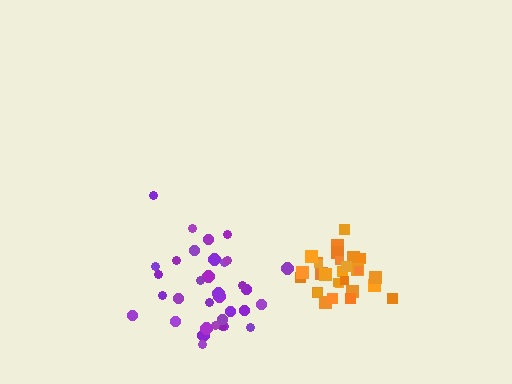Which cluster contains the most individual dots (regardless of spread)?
Purple (34).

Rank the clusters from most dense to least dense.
orange, purple.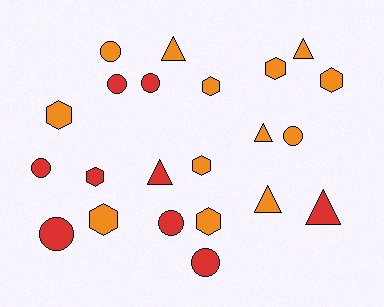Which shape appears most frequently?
Hexagon, with 8 objects.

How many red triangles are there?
There are 2 red triangles.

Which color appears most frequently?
Orange, with 13 objects.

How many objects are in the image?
There are 22 objects.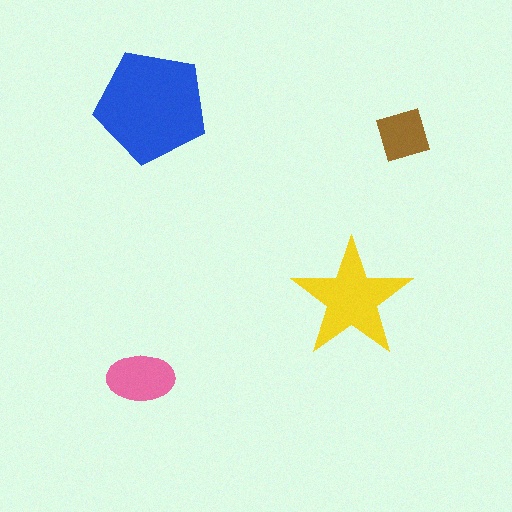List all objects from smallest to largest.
The brown diamond, the pink ellipse, the yellow star, the blue pentagon.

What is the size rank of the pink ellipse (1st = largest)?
3rd.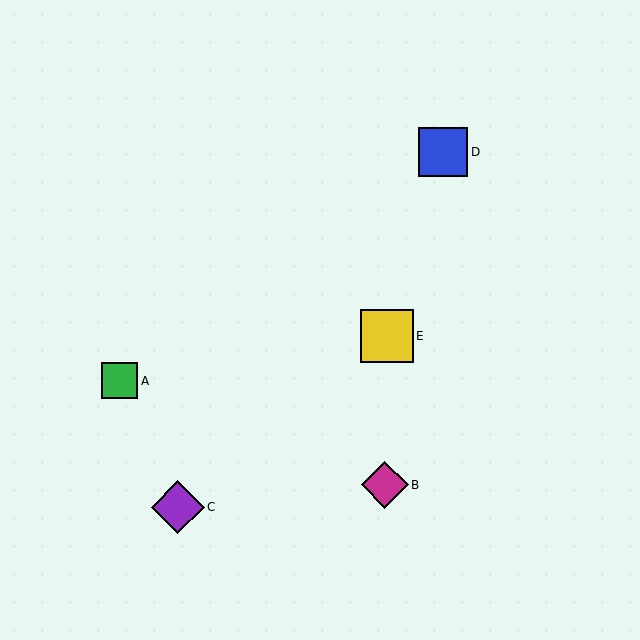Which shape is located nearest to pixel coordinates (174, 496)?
The purple diamond (labeled C) at (178, 507) is nearest to that location.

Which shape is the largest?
The purple diamond (labeled C) is the largest.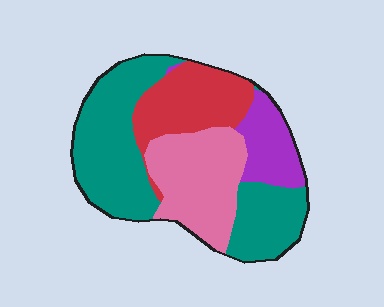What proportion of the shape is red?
Red covers roughly 20% of the shape.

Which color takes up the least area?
Purple, at roughly 10%.